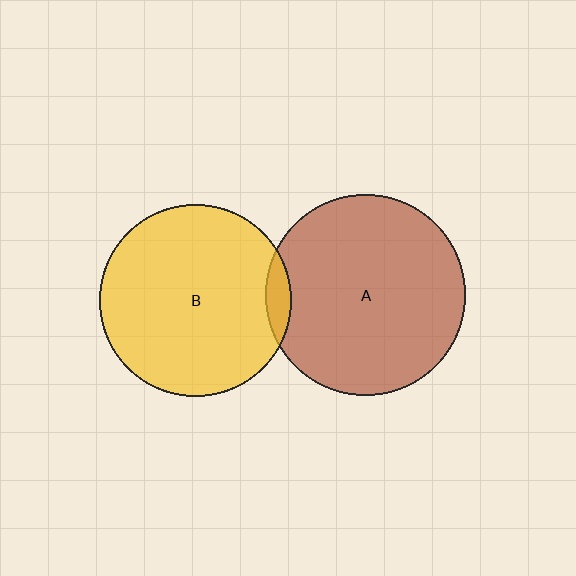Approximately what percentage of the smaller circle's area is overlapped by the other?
Approximately 5%.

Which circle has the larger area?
Circle A (brown).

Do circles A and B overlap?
Yes.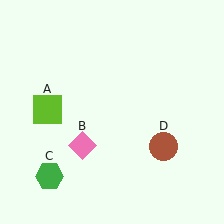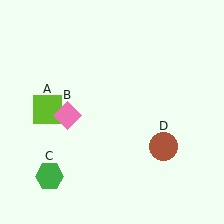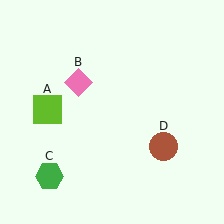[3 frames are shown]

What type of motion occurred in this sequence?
The pink diamond (object B) rotated clockwise around the center of the scene.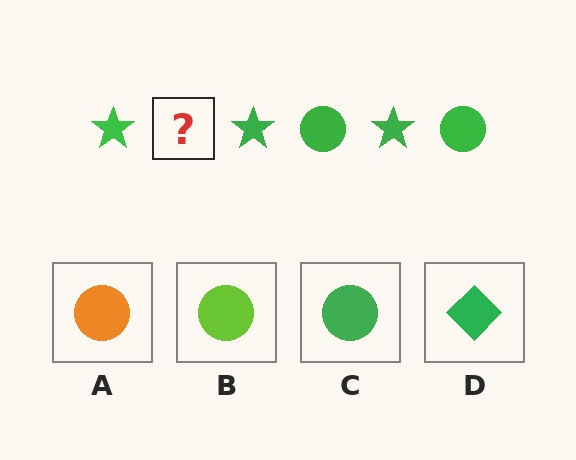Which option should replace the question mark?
Option C.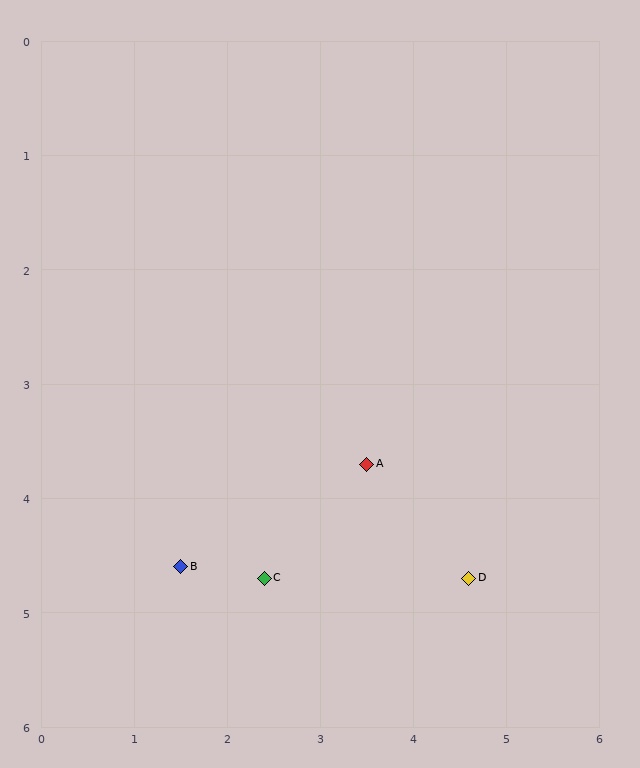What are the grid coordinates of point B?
Point B is at approximately (1.5, 4.6).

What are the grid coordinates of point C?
Point C is at approximately (2.4, 4.7).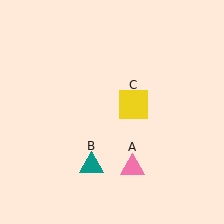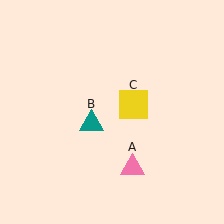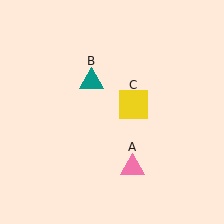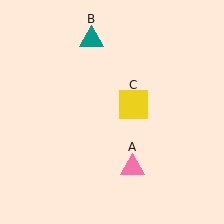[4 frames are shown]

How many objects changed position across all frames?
1 object changed position: teal triangle (object B).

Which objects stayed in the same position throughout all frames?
Pink triangle (object A) and yellow square (object C) remained stationary.